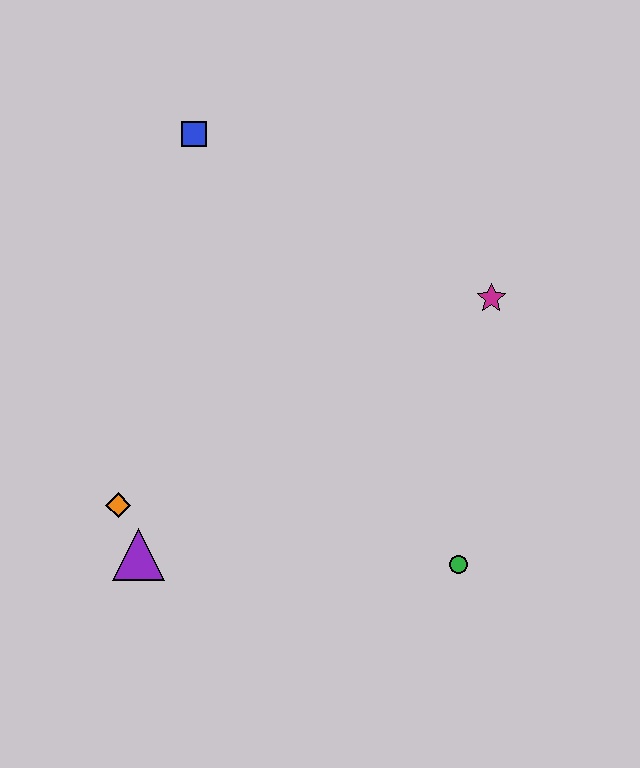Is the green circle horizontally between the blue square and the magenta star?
Yes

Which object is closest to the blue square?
The magenta star is closest to the blue square.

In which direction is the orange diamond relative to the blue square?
The orange diamond is below the blue square.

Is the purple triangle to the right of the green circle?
No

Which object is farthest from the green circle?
The blue square is farthest from the green circle.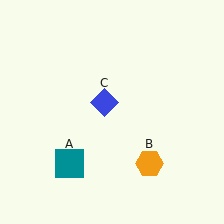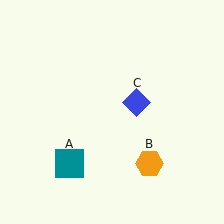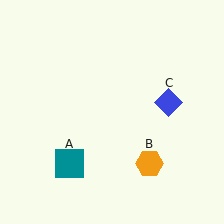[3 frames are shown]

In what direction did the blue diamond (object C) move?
The blue diamond (object C) moved right.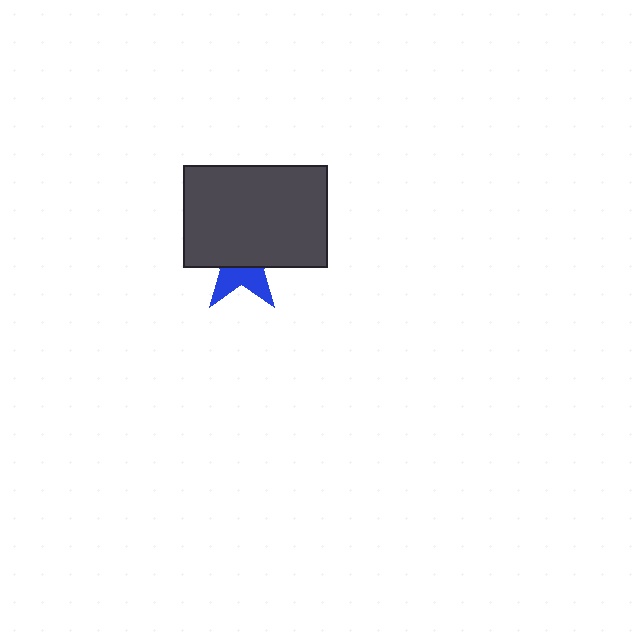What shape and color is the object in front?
The object in front is a dark gray rectangle.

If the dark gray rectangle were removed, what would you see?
You would see the complete blue star.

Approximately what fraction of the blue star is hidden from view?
Roughly 61% of the blue star is hidden behind the dark gray rectangle.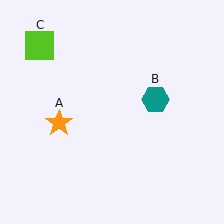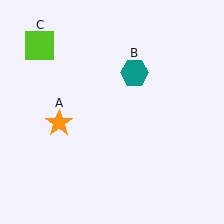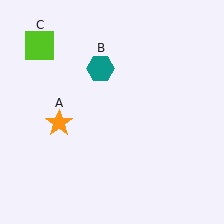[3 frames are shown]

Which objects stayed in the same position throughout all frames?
Orange star (object A) and lime square (object C) remained stationary.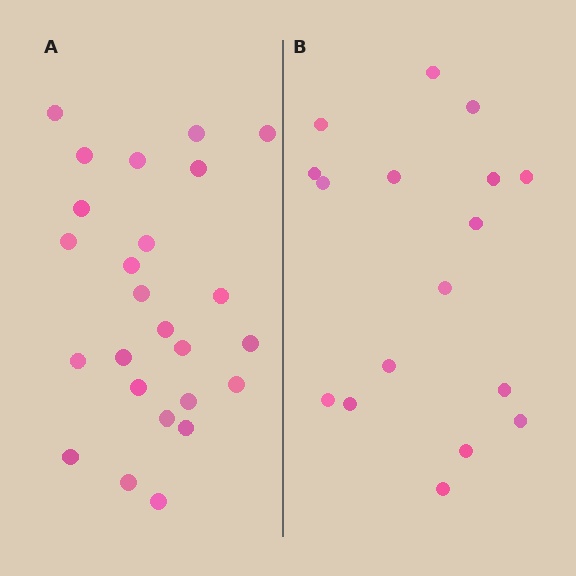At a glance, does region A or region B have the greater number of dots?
Region A (the left region) has more dots.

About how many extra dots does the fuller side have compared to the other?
Region A has roughly 8 or so more dots than region B.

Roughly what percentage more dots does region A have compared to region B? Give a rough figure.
About 45% more.